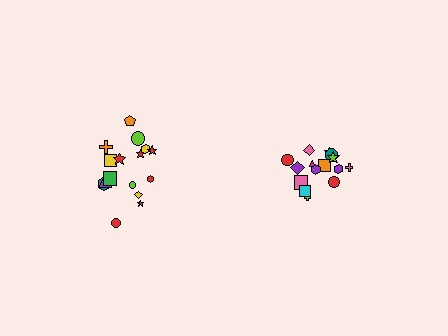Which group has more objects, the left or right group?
The left group.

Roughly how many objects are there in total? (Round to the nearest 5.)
Roughly 35 objects in total.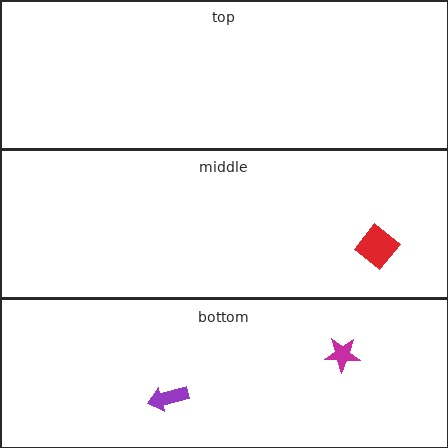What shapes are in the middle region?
The red diamond.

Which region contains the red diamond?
The middle region.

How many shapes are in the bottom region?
2.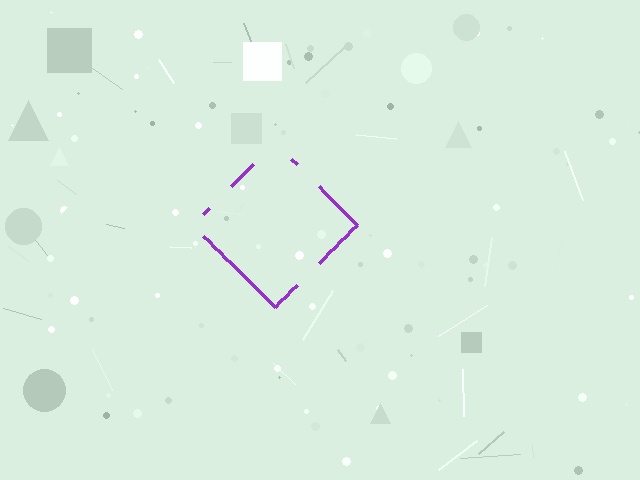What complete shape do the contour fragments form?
The contour fragments form a diamond.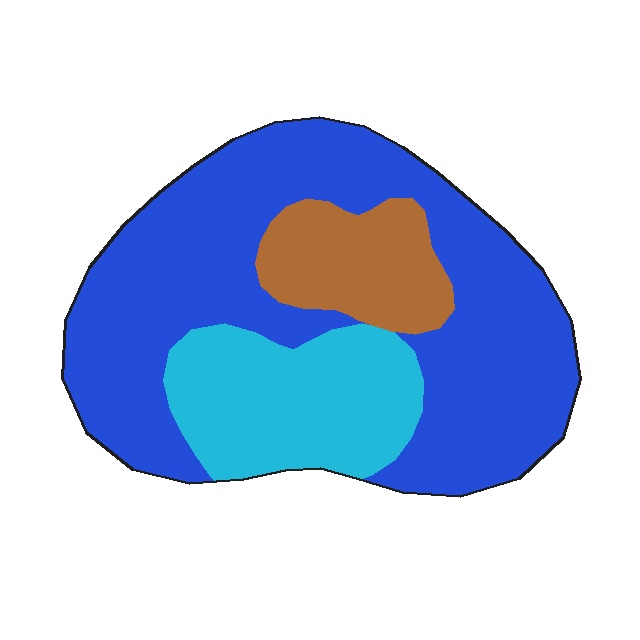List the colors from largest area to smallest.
From largest to smallest: blue, cyan, brown.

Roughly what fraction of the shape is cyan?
Cyan covers about 25% of the shape.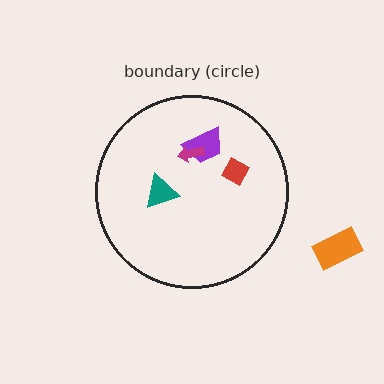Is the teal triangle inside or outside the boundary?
Inside.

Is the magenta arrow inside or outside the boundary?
Inside.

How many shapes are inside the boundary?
4 inside, 1 outside.